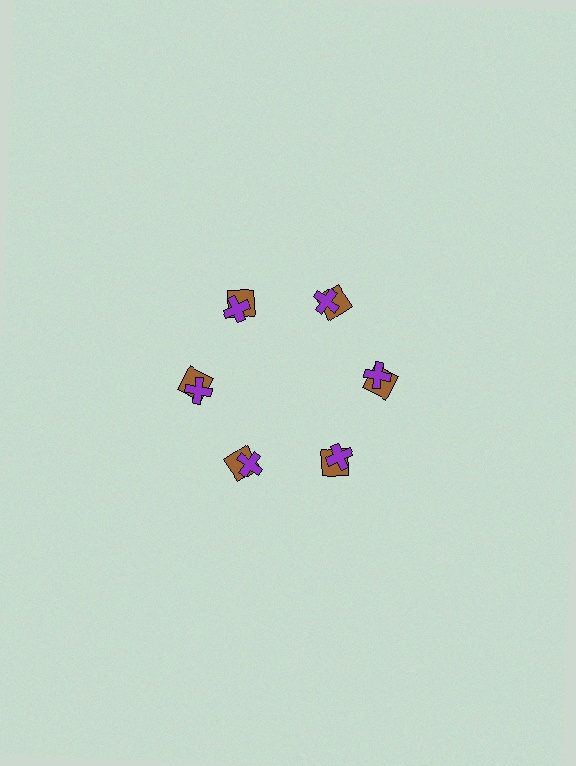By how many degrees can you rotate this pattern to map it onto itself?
The pattern maps onto itself every 60 degrees of rotation.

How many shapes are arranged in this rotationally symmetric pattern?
There are 12 shapes, arranged in 6 groups of 2.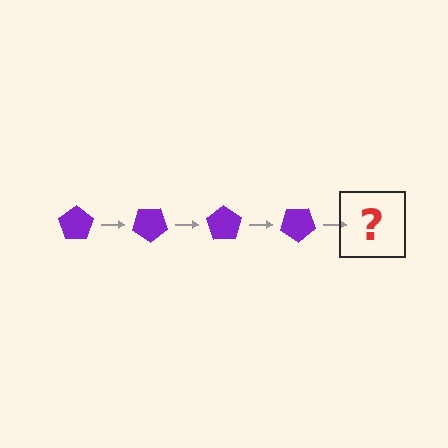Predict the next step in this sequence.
The next step is a purple pentagon rotated 140 degrees.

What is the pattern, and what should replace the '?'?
The pattern is that the pentagon rotates 35 degrees each step. The '?' should be a purple pentagon rotated 140 degrees.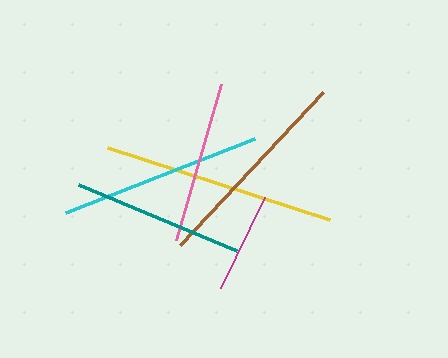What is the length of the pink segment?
The pink segment is approximately 163 pixels long.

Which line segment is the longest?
The yellow line is the longest at approximately 233 pixels.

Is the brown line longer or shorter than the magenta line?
The brown line is longer than the magenta line.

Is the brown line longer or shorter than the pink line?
The brown line is longer than the pink line.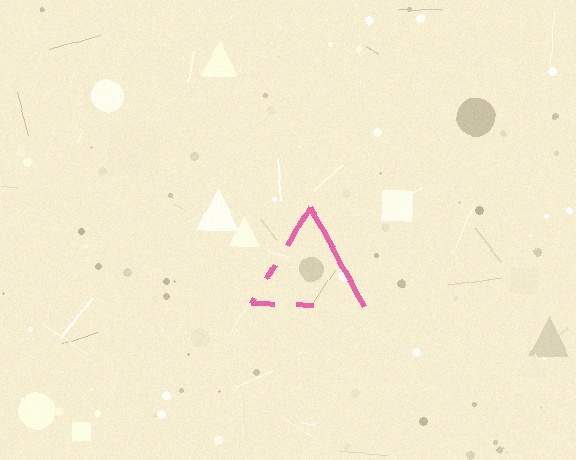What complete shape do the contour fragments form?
The contour fragments form a triangle.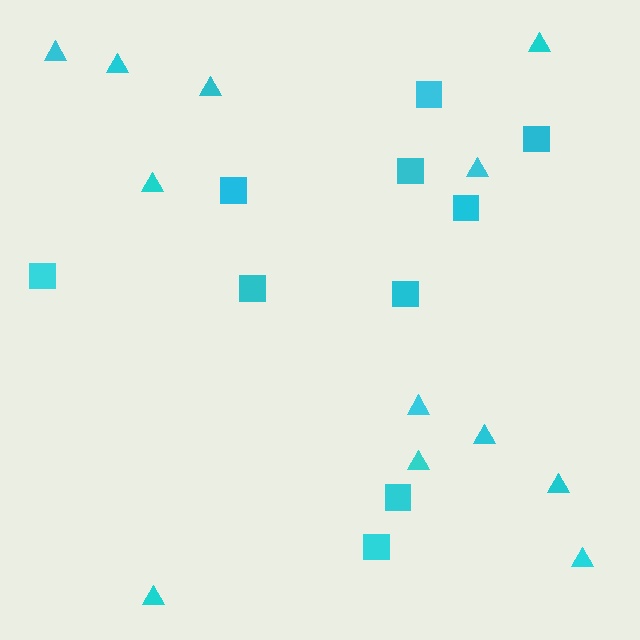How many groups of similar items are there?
There are 2 groups: one group of squares (10) and one group of triangles (12).